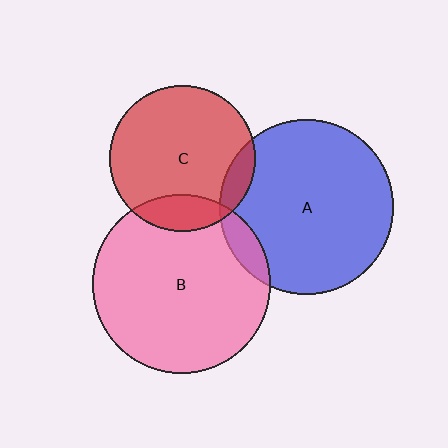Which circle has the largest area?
Circle B (pink).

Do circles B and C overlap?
Yes.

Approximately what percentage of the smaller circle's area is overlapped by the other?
Approximately 15%.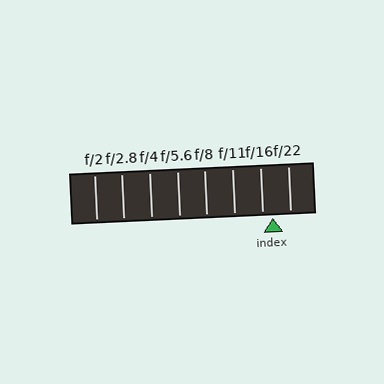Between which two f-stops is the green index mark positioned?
The index mark is between f/16 and f/22.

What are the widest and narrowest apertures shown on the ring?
The widest aperture shown is f/2 and the narrowest is f/22.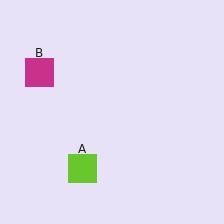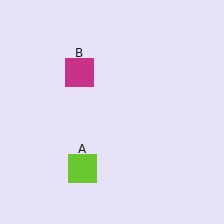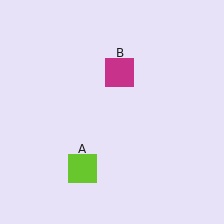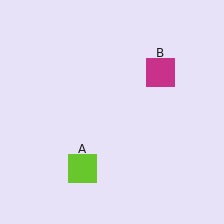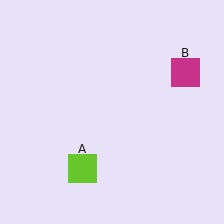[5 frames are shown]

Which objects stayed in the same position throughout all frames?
Lime square (object A) remained stationary.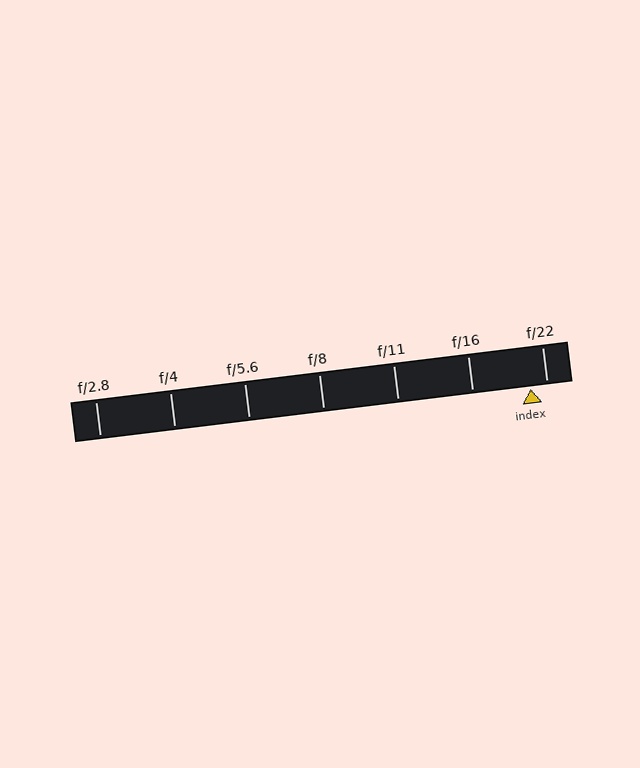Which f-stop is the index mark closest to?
The index mark is closest to f/22.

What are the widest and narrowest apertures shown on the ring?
The widest aperture shown is f/2.8 and the narrowest is f/22.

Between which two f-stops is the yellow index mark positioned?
The index mark is between f/16 and f/22.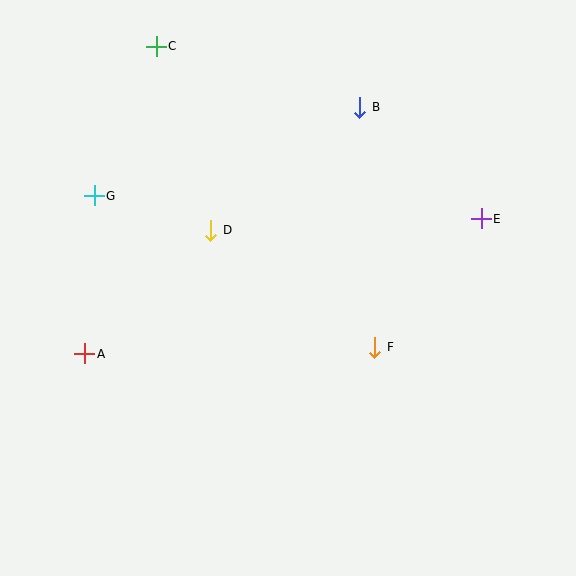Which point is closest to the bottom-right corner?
Point F is closest to the bottom-right corner.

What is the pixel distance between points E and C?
The distance between E and C is 368 pixels.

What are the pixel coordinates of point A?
Point A is at (85, 354).